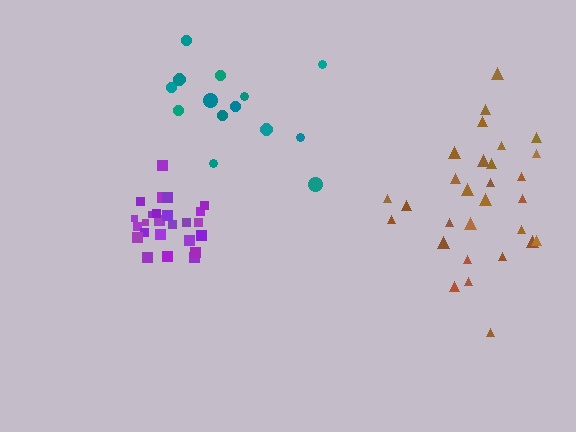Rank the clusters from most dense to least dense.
purple, brown, teal.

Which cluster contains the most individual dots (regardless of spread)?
Brown (29).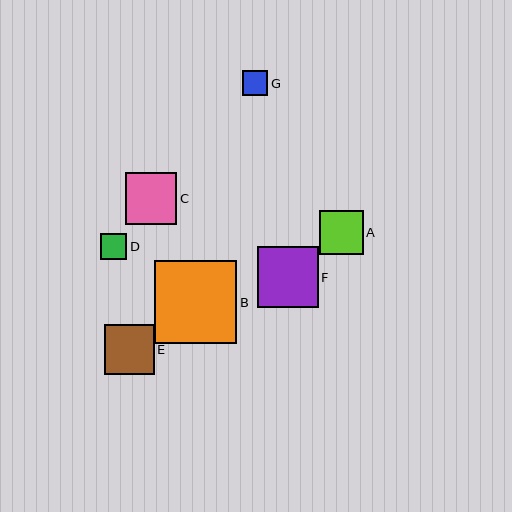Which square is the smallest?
Square G is the smallest with a size of approximately 25 pixels.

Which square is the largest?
Square B is the largest with a size of approximately 82 pixels.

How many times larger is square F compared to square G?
Square F is approximately 2.4 times the size of square G.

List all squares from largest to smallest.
From largest to smallest: B, F, C, E, A, D, G.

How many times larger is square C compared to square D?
Square C is approximately 1.9 times the size of square D.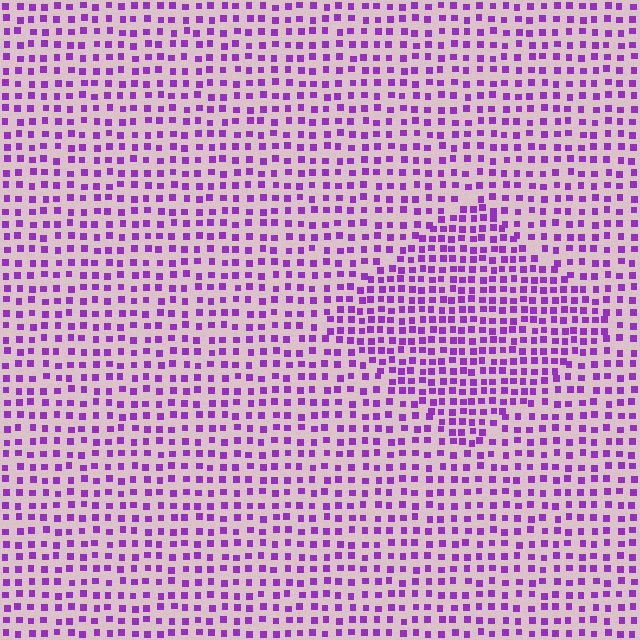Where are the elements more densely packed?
The elements are more densely packed inside the diamond boundary.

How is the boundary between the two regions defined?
The boundary is defined by a change in element density (approximately 1.6x ratio). All elements are the same color, size, and shape.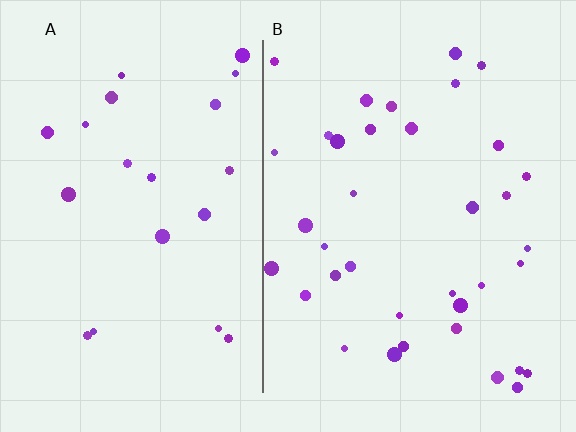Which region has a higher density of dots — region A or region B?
B (the right).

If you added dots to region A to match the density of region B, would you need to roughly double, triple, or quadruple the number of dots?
Approximately double.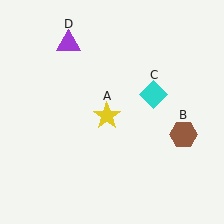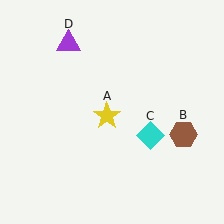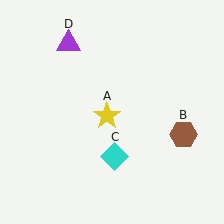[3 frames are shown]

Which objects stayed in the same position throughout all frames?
Yellow star (object A) and brown hexagon (object B) and purple triangle (object D) remained stationary.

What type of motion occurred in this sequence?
The cyan diamond (object C) rotated clockwise around the center of the scene.